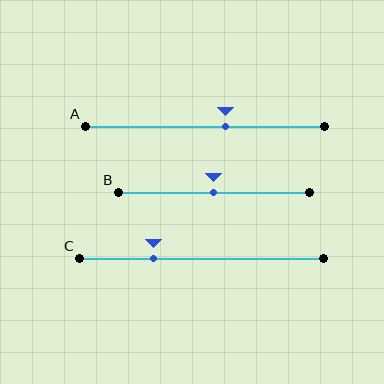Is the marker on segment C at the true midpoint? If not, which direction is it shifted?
No, the marker on segment C is shifted to the left by about 19% of the segment length.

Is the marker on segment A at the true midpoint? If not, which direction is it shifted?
No, the marker on segment A is shifted to the right by about 9% of the segment length.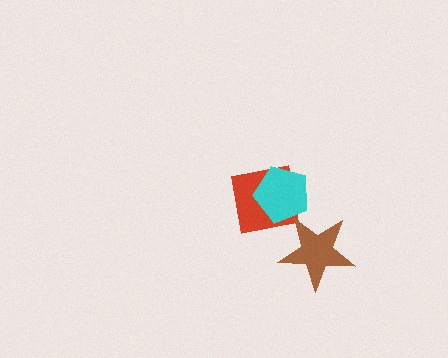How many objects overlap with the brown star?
0 objects overlap with the brown star.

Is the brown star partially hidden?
No, no other shape covers it.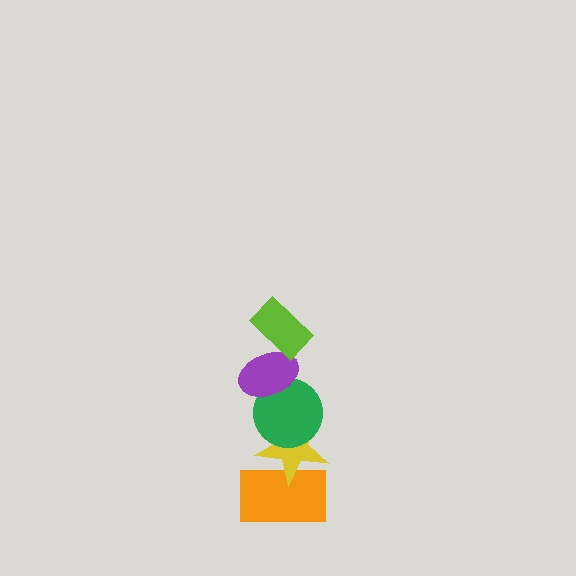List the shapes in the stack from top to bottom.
From top to bottom: the lime rectangle, the purple ellipse, the green circle, the yellow star, the orange rectangle.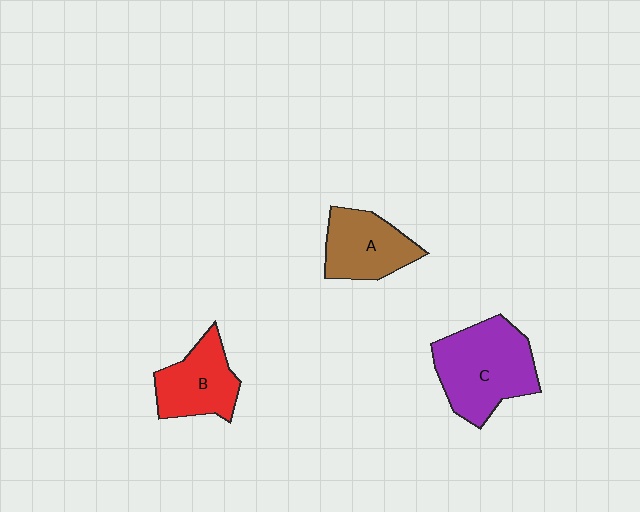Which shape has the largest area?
Shape C (purple).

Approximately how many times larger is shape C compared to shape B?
Approximately 1.5 times.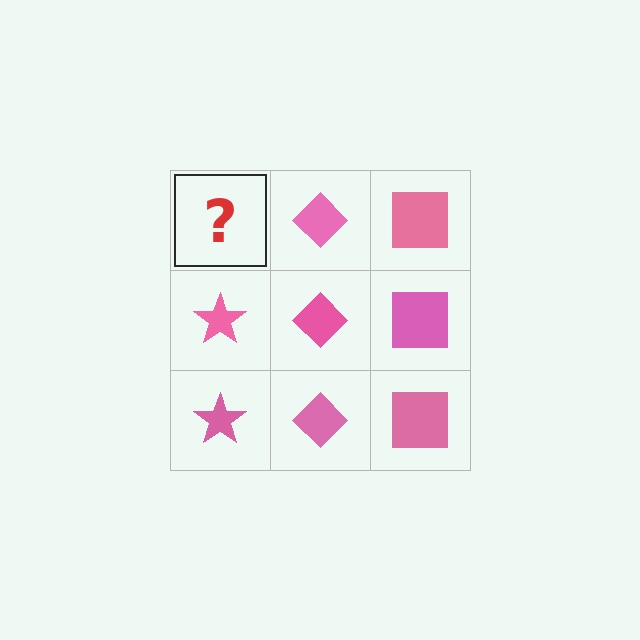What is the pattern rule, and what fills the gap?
The rule is that each column has a consistent shape. The gap should be filled with a pink star.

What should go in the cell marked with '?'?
The missing cell should contain a pink star.